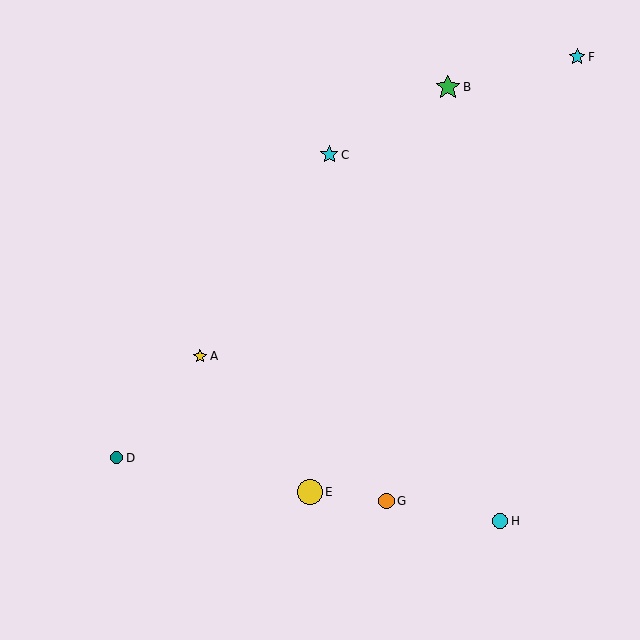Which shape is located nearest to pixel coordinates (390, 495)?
The orange circle (labeled G) at (386, 501) is nearest to that location.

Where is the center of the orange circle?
The center of the orange circle is at (386, 501).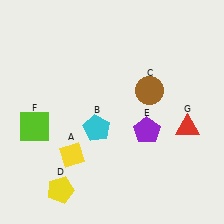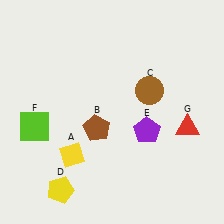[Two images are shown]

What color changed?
The pentagon (B) changed from cyan in Image 1 to brown in Image 2.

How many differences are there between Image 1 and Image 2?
There is 1 difference between the two images.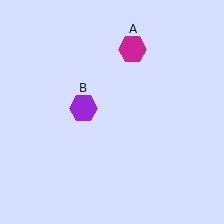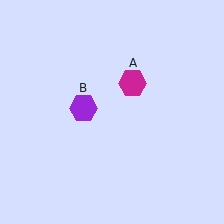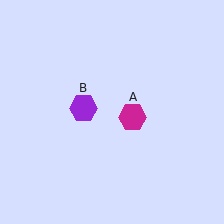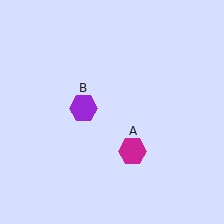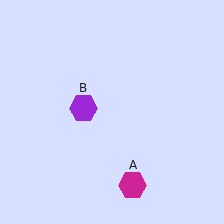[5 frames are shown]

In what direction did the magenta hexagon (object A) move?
The magenta hexagon (object A) moved down.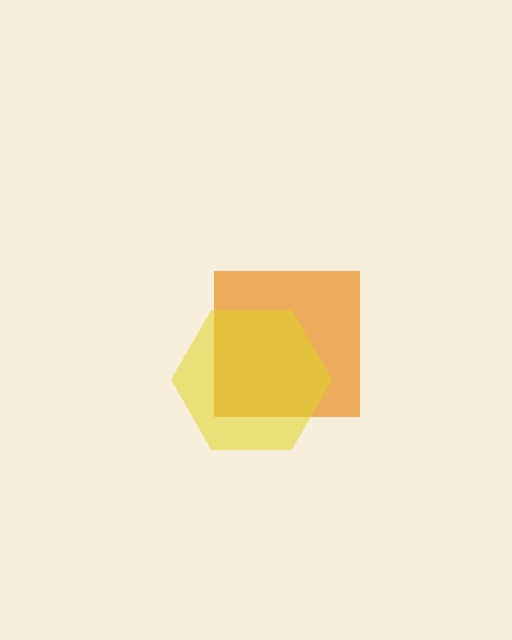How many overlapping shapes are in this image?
There are 2 overlapping shapes in the image.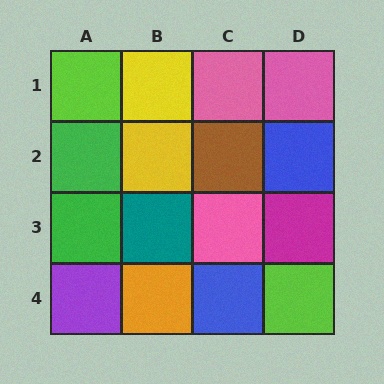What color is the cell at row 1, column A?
Lime.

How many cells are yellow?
2 cells are yellow.